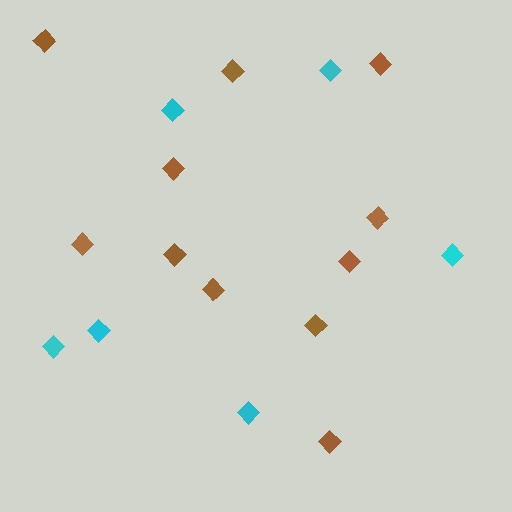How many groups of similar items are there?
There are 2 groups: one group of brown diamonds (11) and one group of cyan diamonds (6).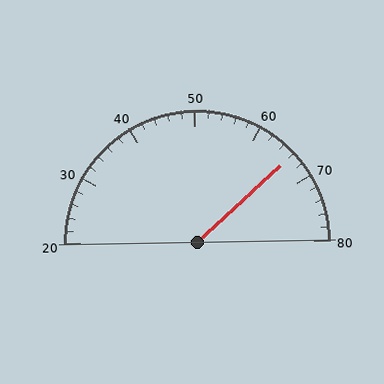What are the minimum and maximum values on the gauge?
The gauge ranges from 20 to 80.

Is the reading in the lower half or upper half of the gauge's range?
The reading is in the upper half of the range (20 to 80).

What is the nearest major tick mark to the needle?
The nearest major tick mark is 70.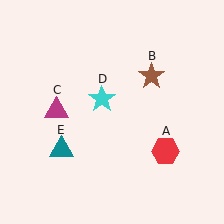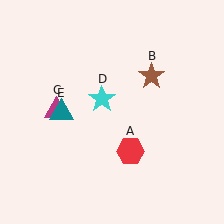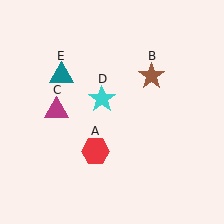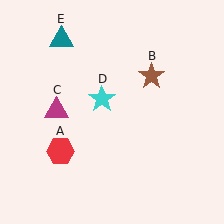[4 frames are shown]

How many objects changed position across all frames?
2 objects changed position: red hexagon (object A), teal triangle (object E).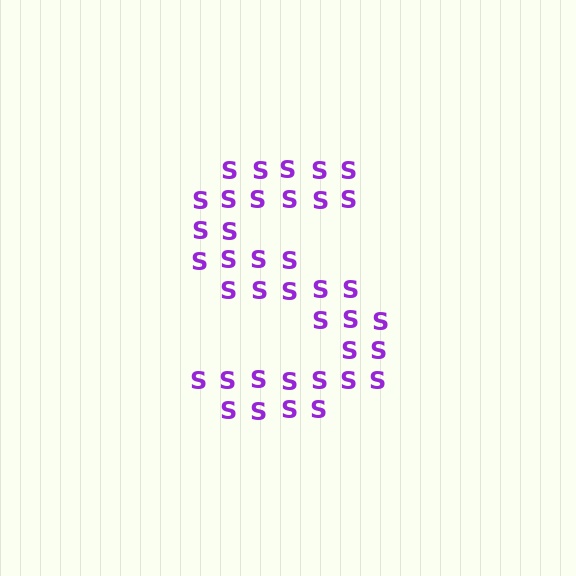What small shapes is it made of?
It is made of small letter S's.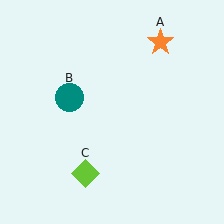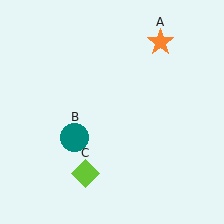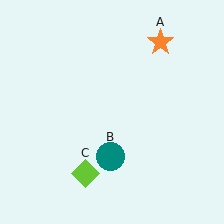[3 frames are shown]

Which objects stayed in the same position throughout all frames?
Orange star (object A) and lime diamond (object C) remained stationary.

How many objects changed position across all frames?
1 object changed position: teal circle (object B).